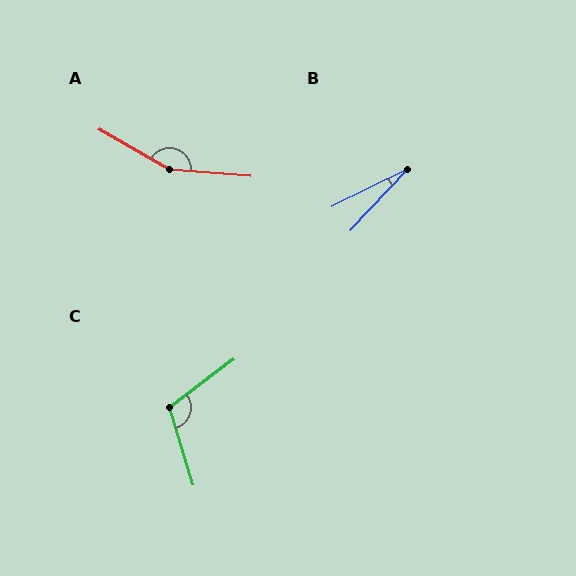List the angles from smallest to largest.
B (21°), C (109°), A (155°).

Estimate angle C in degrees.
Approximately 109 degrees.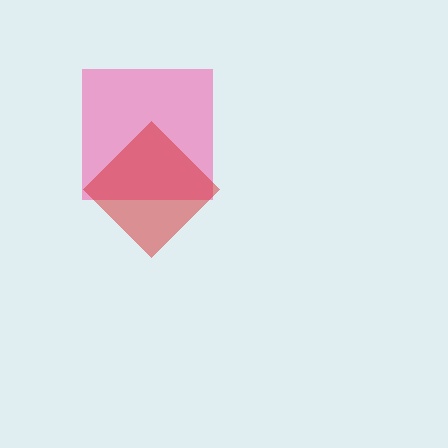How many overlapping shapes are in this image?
There are 2 overlapping shapes in the image.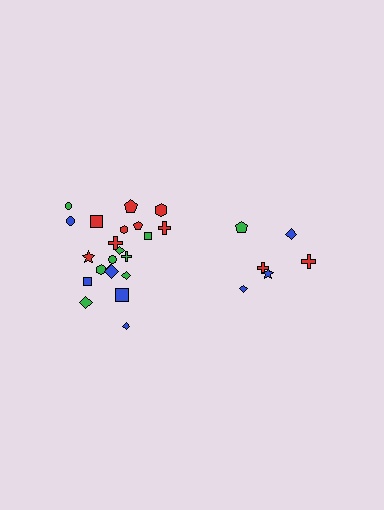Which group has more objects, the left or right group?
The left group.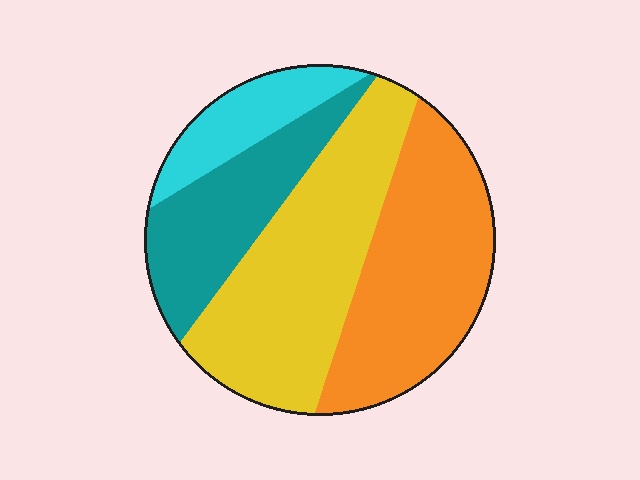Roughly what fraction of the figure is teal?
Teal takes up about one fifth (1/5) of the figure.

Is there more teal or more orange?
Orange.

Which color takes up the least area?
Cyan, at roughly 10%.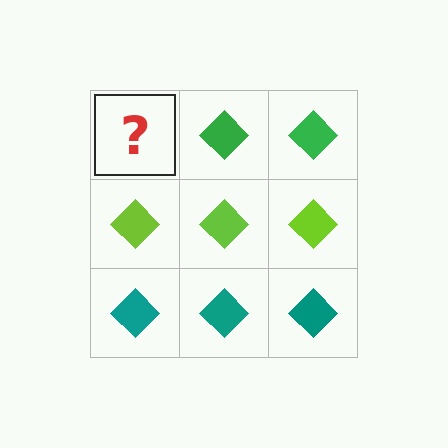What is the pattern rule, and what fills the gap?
The rule is that each row has a consistent color. The gap should be filled with a green diamond.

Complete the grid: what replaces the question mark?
The question mark should be replaced with a green diamond.